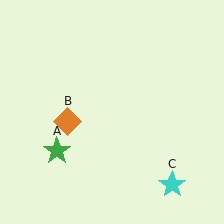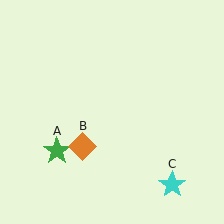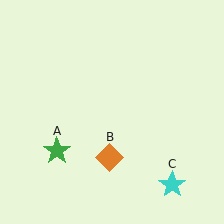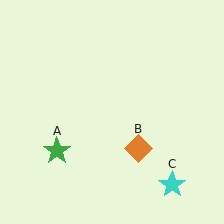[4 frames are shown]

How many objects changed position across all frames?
1 object changed position: orange diamond (object B).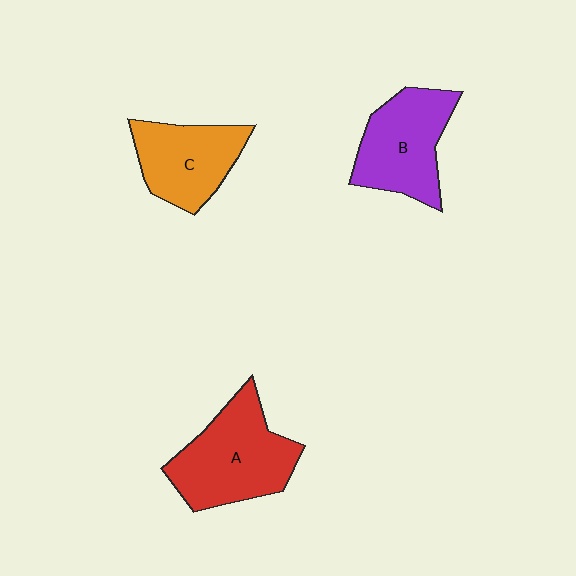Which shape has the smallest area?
Shape C (orange).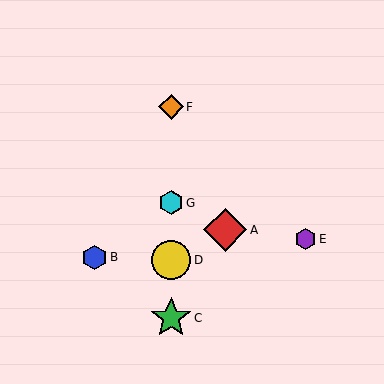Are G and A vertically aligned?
No, G is at x≈171 and A is at x≈225.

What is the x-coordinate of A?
Object A is at x≈225.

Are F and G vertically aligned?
Yes, both are at x≈171.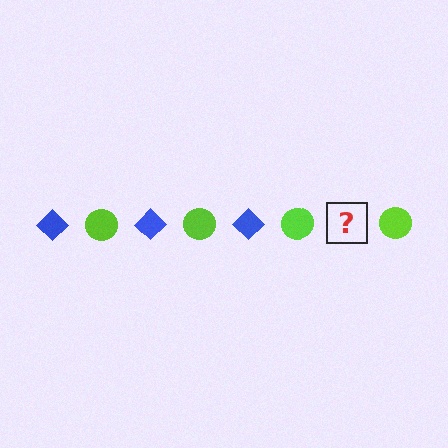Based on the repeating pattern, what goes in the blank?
The blank should be a blue diamond.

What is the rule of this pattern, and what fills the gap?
The rule is that the pattern alternates between blue diamond and lime circle. The gap should be filled with a blue diamond.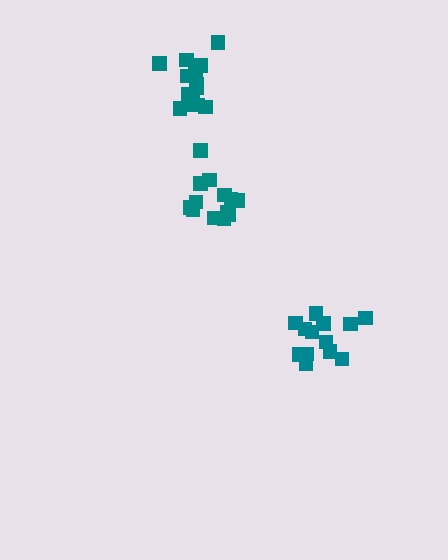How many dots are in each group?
Group 1: 13 dots, Group 2: 13 dots, Group 3: 14 dots (40 total).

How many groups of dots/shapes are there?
There are 3 groups.